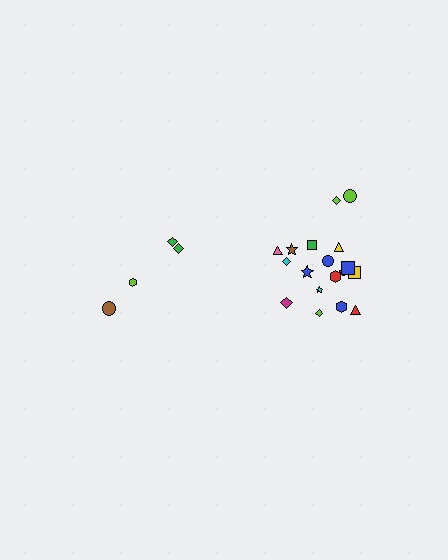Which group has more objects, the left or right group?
The right group.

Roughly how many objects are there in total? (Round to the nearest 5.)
Roughly 20 objects in total.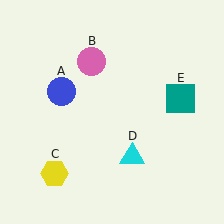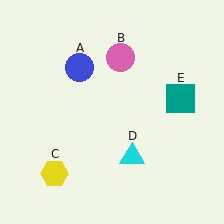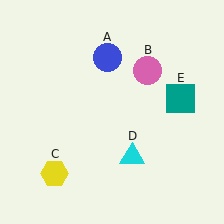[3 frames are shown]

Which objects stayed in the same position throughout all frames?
Yellow hexagon (object C) and cyan triangle (object D) and teal square (object E) remained stationary.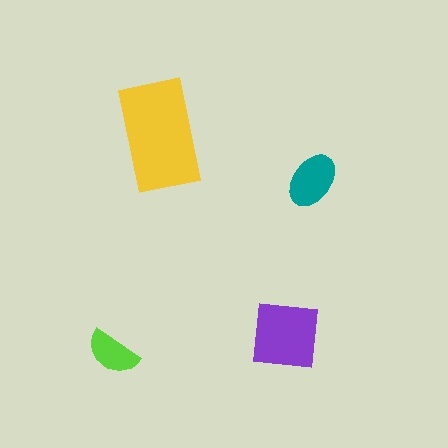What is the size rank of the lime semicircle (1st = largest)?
4th.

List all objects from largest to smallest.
The yellow rectangle, the purple square, the teal ellipse, the lime semicircle.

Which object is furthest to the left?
The lime semicircle is leftmost.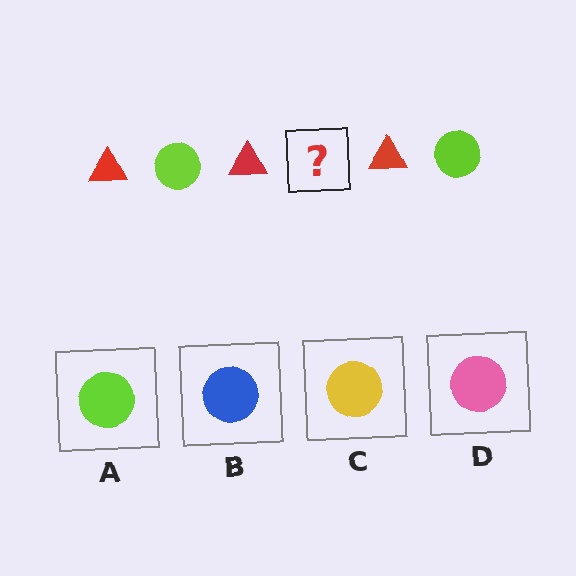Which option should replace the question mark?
Option A.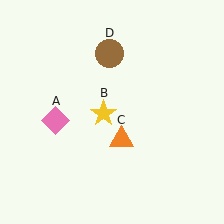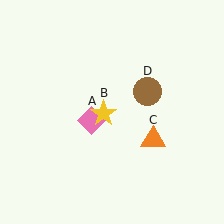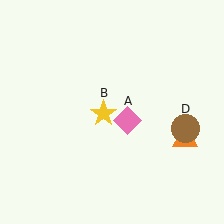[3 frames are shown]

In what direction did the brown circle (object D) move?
The brown circle (object D) moved down and to the right.